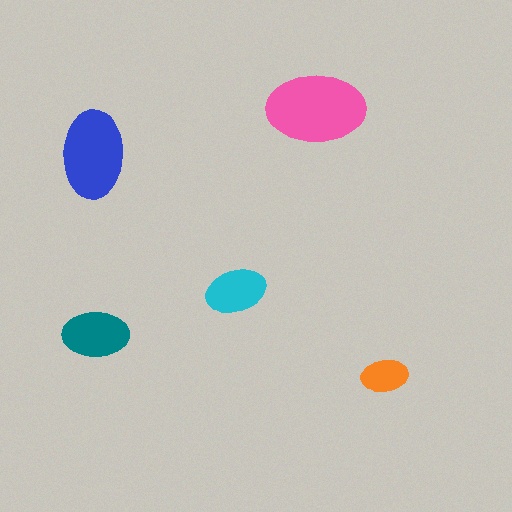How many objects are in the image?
There are 5 objects in the image.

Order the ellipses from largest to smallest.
the pink one, the blue one, the teal one, the cyan one, the orange one.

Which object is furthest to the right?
The orange ellipse is rightmost.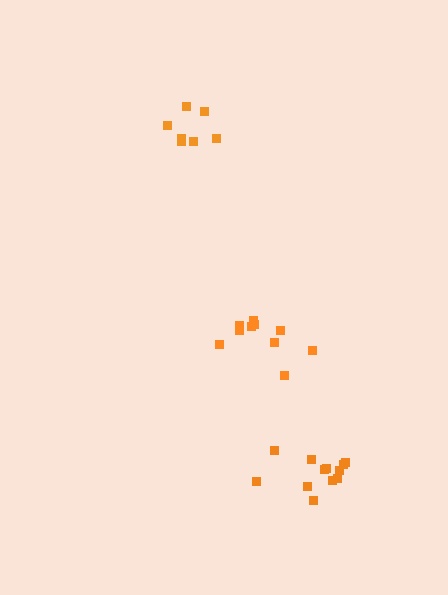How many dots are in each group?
Group 1: 7 dots, Group 2: 12 dots, Group 3: 10 dots (29 total).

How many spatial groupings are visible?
There are 3 spatial groupings.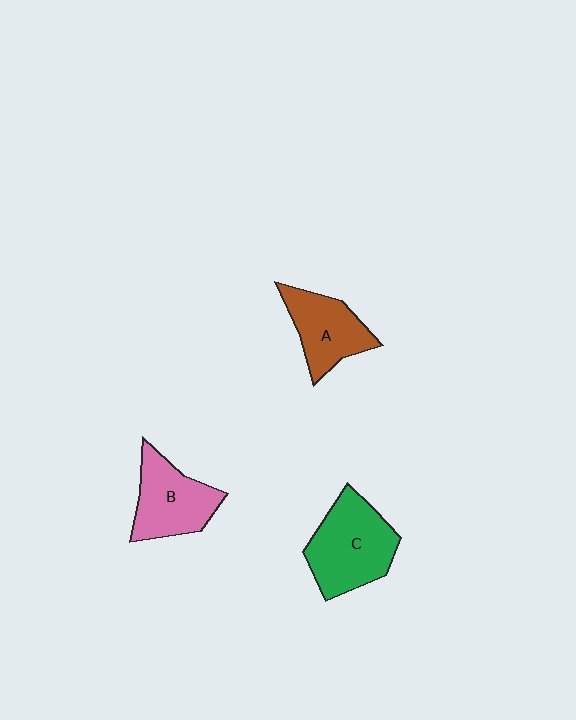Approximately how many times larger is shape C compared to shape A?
Approximately 1.3 times.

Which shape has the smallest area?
Shape A (brown).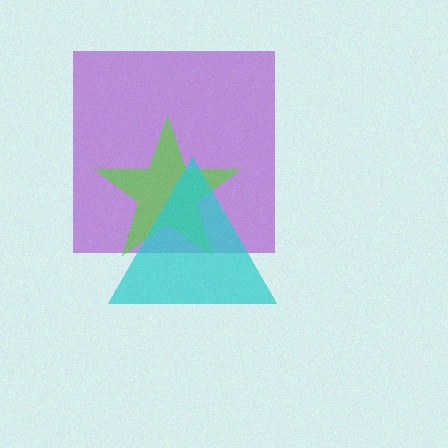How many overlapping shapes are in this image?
There are 3 overlapping shapes in the image.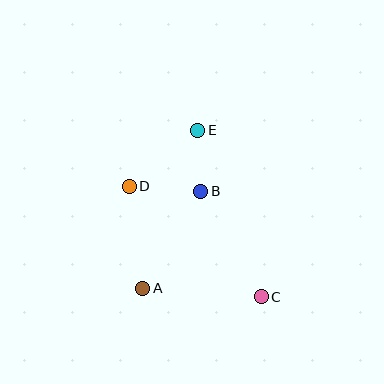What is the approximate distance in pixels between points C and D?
The distance between C and D is approximately 172 pixels.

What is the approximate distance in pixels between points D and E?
The distance between D and E is approximately 88 pixels.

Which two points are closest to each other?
Points B and E are closest to each other.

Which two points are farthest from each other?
Points C and E are farthest from each other.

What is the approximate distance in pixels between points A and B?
The distance between A and B is approximately 113 pixels.